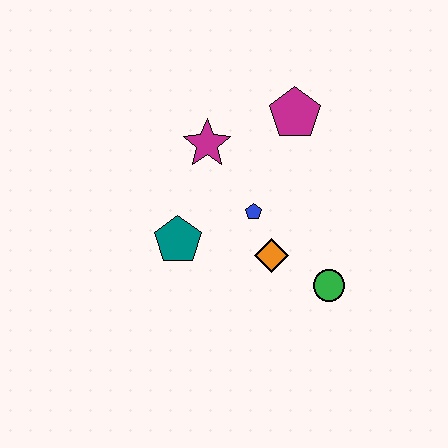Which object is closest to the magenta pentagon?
The magenta star is closest to the magenta pentagon.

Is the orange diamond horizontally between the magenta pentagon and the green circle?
No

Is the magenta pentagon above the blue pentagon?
Yes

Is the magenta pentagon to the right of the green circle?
No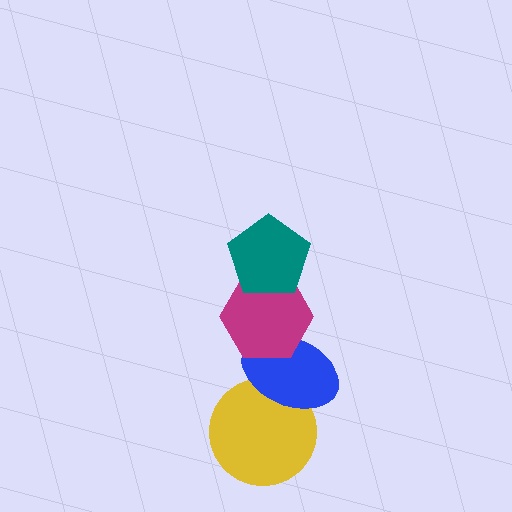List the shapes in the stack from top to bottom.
From top to bottom: the teal pentagon, the magenta hexagon, the blue ellipse, the yellow circle.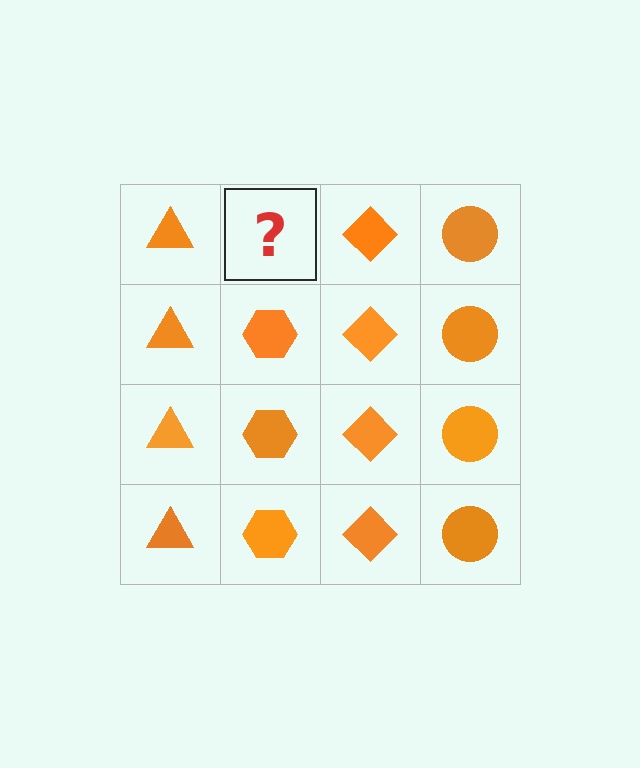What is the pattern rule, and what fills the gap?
The rule is that each column has a consistent shape. The gap should be filled with an orange hexagon.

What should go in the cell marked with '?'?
The missing cell should contain an orange hexagon.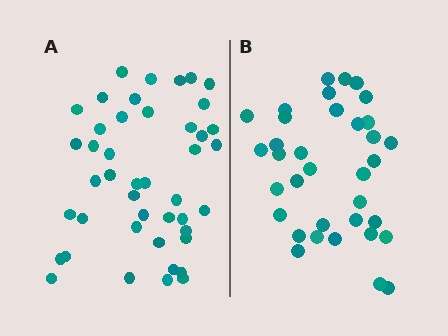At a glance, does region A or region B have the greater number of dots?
Region A (the left region) has more dots.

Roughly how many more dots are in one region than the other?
Region A has roughly 8 or so more dots than region B.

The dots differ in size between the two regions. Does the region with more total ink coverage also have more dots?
No. Region B has more total ink coverage because its dots are larger, but region A actually contains more individual dots. Total area can be misleading — the number of items is what matters here.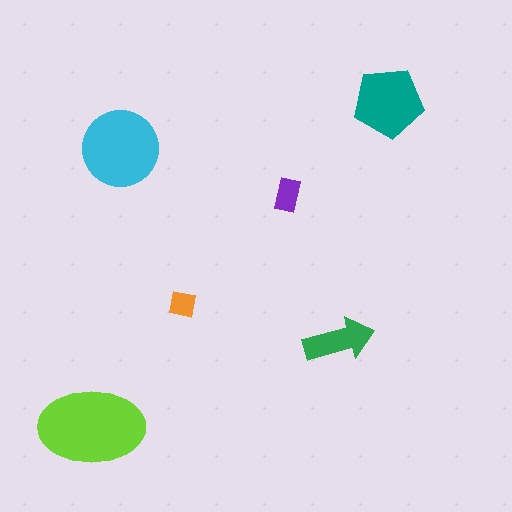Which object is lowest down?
The lime ellipse is bottommost.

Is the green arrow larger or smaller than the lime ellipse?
Smaller.